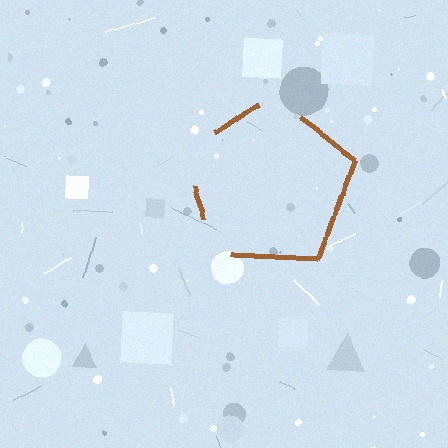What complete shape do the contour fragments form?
The contour fragments form a pentagon.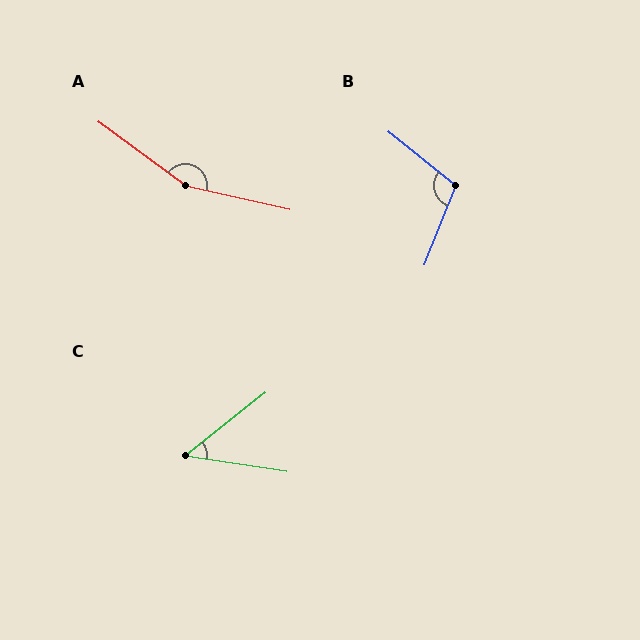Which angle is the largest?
A, at approximately 157 degrees.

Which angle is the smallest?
C, at approximately 47 degrees.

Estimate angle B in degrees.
Approximately 107 degrees.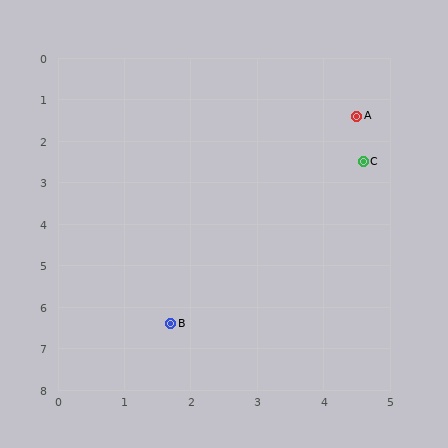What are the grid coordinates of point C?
Point C is at approximately (4.6, 2.5).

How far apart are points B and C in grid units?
Points B and C are about 4.9 grid units apart.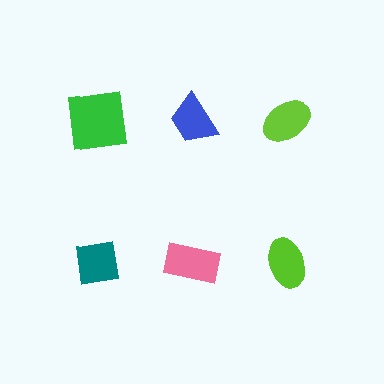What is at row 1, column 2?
A blue trapezoid.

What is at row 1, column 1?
A green square.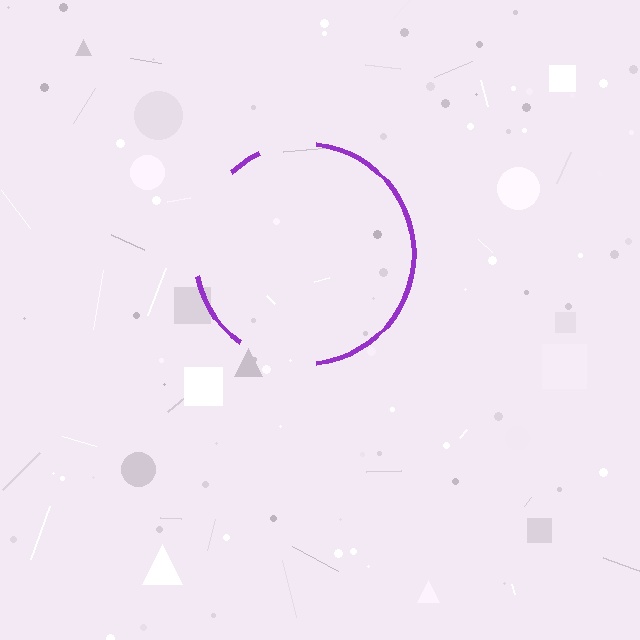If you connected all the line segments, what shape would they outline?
They would outline a circle.